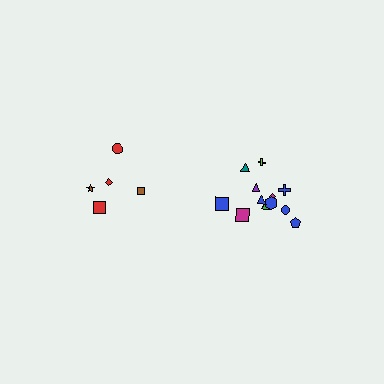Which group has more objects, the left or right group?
The right group.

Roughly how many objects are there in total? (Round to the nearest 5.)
Roughly 15 objects in total.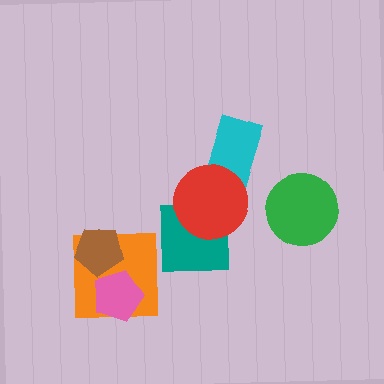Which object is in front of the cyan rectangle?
The red circle is in front of the cyan rectangle.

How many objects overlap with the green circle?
0 objects overlap with the green circle.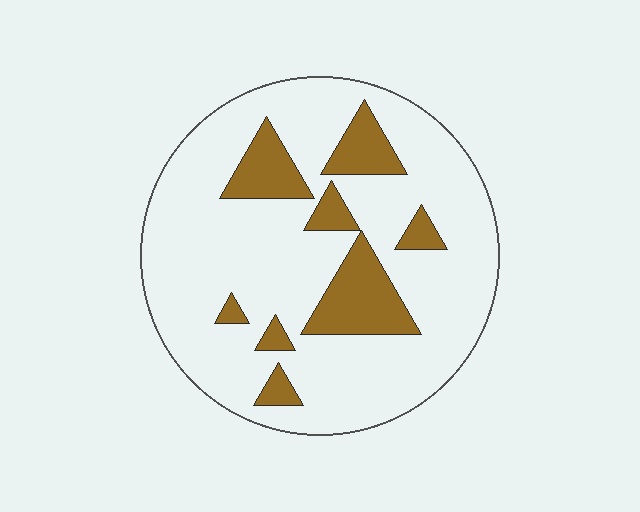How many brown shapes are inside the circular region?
8.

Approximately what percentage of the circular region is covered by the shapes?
Approximately 20%.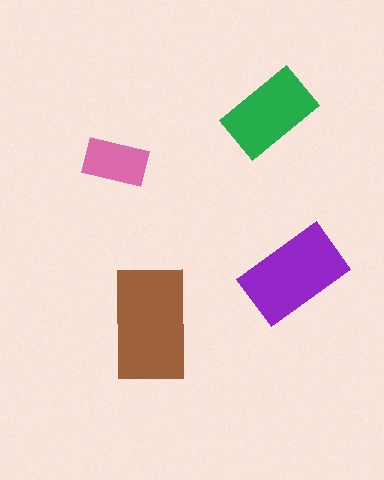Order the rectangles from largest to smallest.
the brown one, the purple one, the green one, the pink one.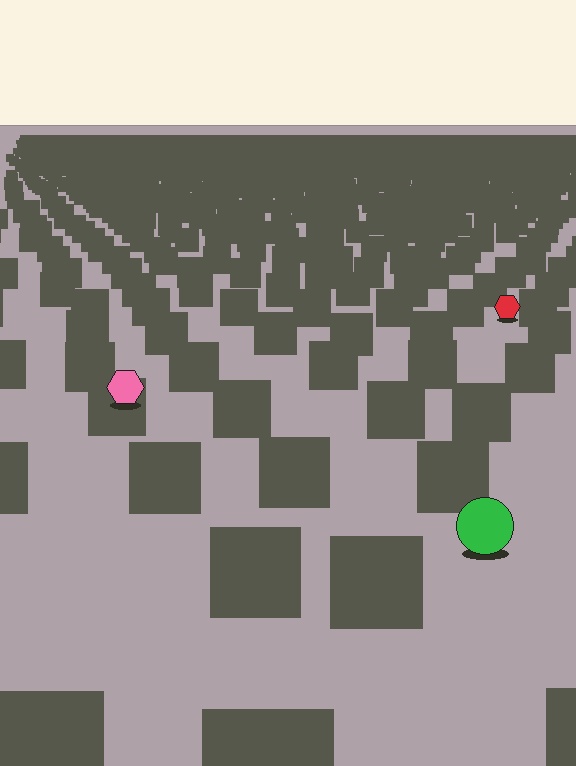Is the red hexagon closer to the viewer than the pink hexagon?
No. The pink hexagon is closer — you can tell from the texture gradient: the ground texture is coarser near it.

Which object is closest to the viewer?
The green circle is closest. The texture marks near it are larger and more spread out.